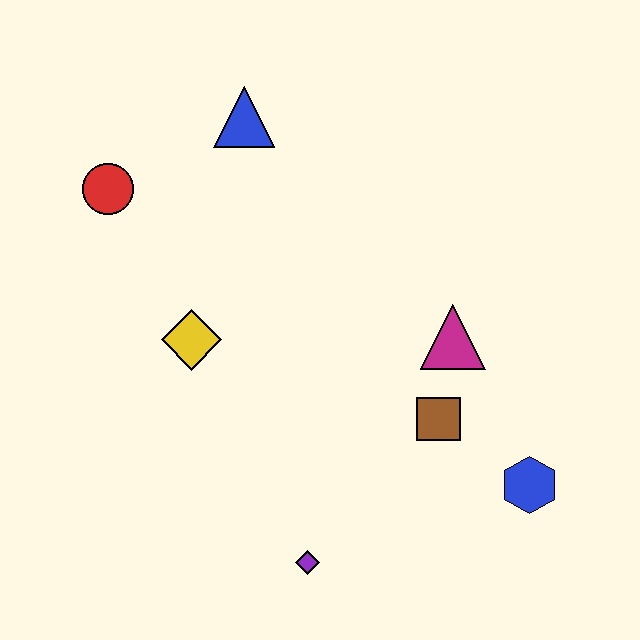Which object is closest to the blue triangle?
The red circle is closest to the blue triangle.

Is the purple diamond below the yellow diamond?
Yes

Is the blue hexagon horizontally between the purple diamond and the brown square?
No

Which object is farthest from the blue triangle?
The blue hexagon is farthest from the blue triangle.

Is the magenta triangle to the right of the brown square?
Yes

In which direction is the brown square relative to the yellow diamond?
The brown square is to the right of the yellow diamond.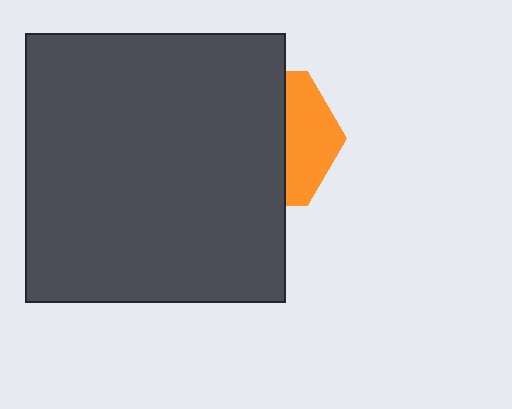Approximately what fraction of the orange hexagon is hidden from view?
Roughly 64% of the orange hexagon is hidden behind the dark gray rectangle.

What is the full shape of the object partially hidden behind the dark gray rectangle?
The partially hidden object is an orange hexagon.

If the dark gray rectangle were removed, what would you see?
You would see the complete orange hexagon.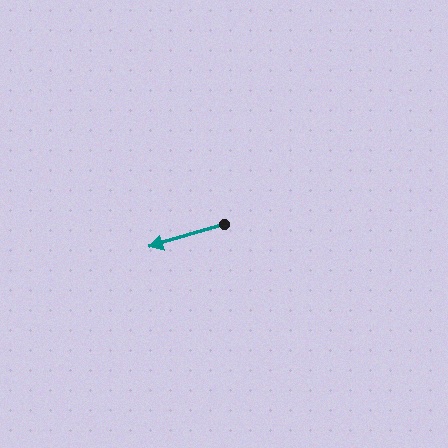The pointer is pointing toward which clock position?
Roughly 8 o'clock.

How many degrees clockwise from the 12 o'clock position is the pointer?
Approximately 253 degrees.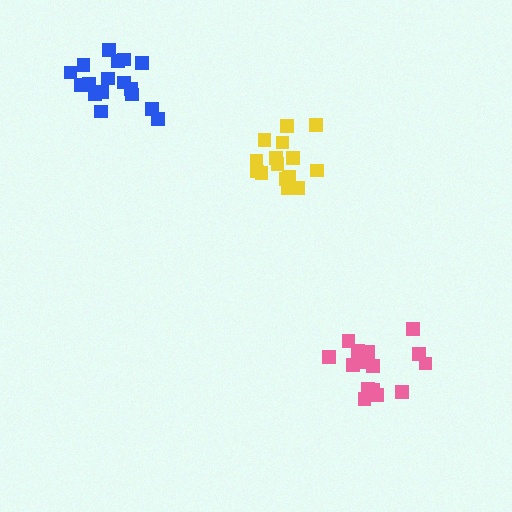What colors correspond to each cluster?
The clusters are colored: yellow, pink, blue.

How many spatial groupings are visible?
There are 3 spatial groupings.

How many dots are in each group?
Group 1: 15 dots, Group 2: 17 dots, Group 3: 17 dots (49 total).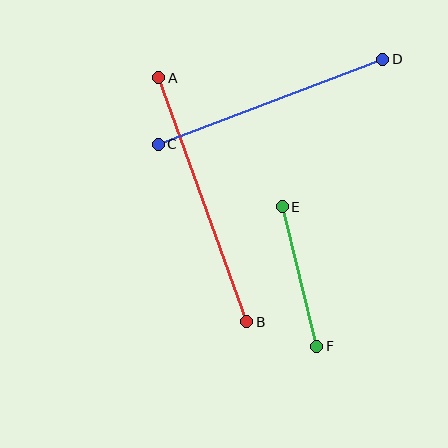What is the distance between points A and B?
The distance is approximately 260 pixels.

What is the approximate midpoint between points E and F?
The midpoint is at approximately (300, 276) pixels.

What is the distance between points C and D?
The distance is approximately 240 pixels.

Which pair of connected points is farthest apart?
Points A and B are farthest apart.